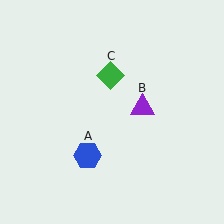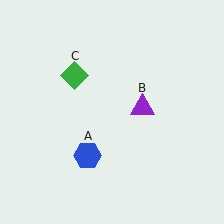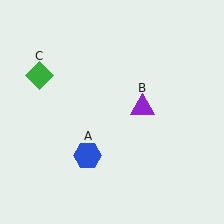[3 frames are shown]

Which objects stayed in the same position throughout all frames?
Blue hexagon (object A) and purple triangle (object B) remained stationary.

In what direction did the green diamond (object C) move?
The green diamond (object C) moved left.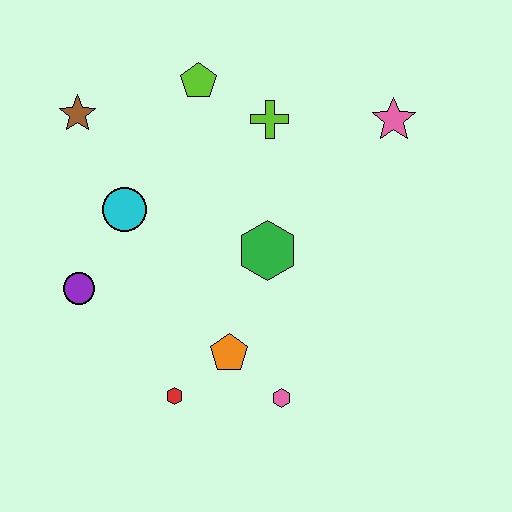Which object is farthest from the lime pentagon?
The pink hexagon is farthest from the lime pentagon.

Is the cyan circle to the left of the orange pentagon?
Yes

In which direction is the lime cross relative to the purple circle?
The lime cross is to the right of the purple circle.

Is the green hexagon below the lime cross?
Yes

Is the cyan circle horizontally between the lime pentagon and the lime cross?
No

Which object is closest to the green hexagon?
The orange pentagon is closest to the green hexagon.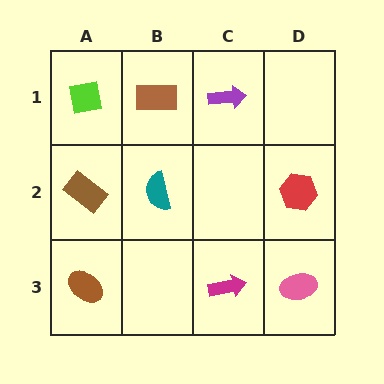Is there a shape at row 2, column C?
No, that cell is empty.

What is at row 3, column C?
A magenta arrow.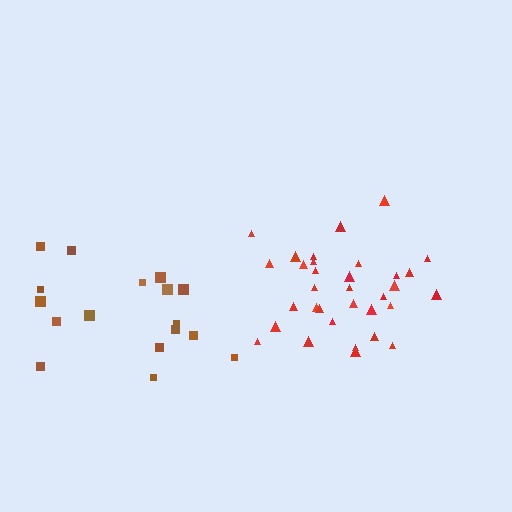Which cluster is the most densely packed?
Red.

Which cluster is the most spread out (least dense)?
Brown.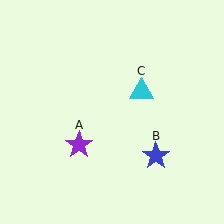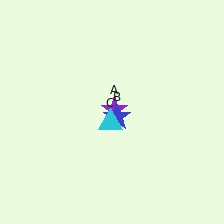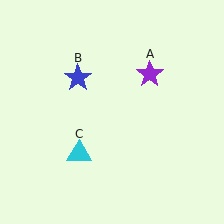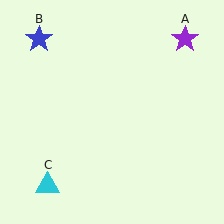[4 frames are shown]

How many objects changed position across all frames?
3 objects changed position: purple star (object A), blue star (object B), cyan triangle (object C).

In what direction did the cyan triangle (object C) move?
The cyan triangle (object C) moved down and to the left.